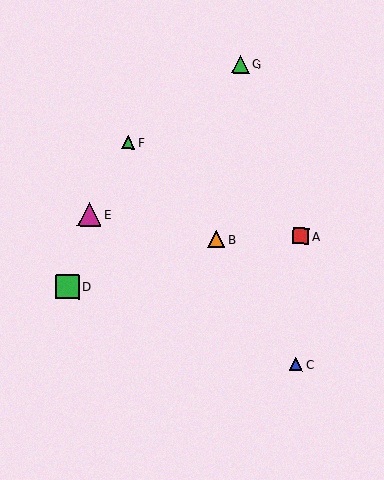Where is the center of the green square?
The center of the green square is at (67, 286).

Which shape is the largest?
The green square (labeled D) is the largest.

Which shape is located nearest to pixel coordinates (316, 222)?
The red square (labeled A) at (301, 236) is nearest to that location.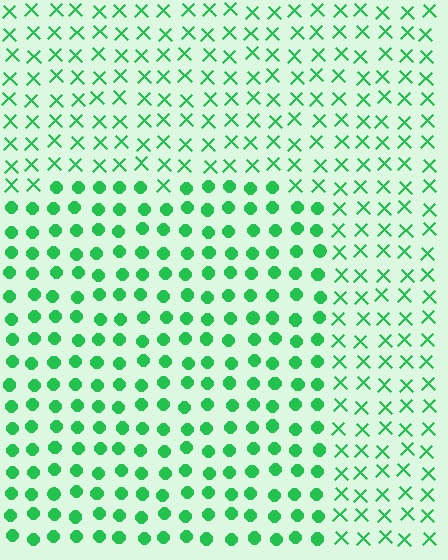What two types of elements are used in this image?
The image uses circles inside the rectangle region and X marks outside it.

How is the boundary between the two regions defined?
The boundary is defined by a change in element shape: circles inside vs. X marks outside. All elements share the same color and spacing.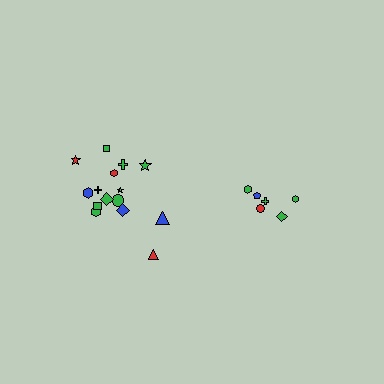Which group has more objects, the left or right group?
The left group.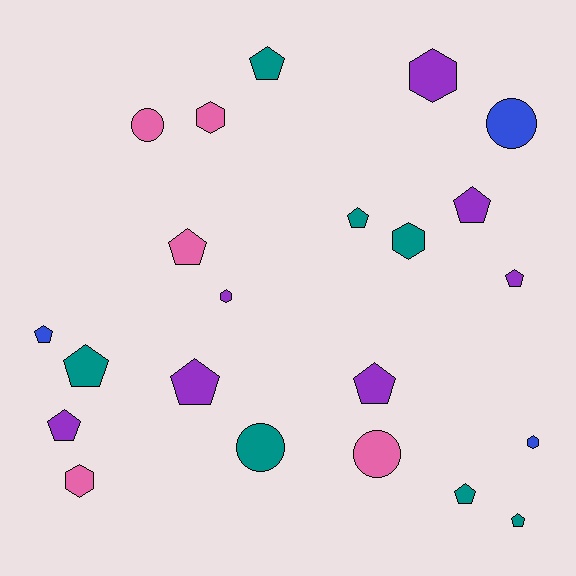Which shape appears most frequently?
Pentagon, with 12 objects.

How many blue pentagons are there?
There is 1 blue pentagon.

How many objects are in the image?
There are 22 objects.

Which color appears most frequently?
Teal, with 7 objects.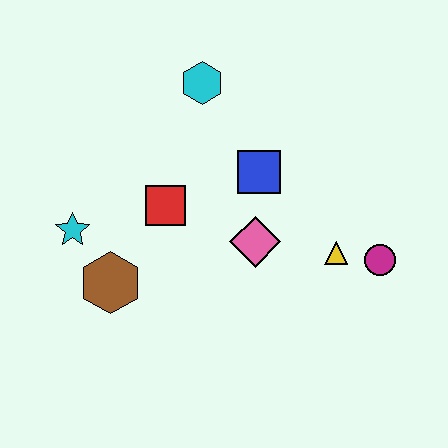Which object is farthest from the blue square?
The cyan star is farthest from the blue square.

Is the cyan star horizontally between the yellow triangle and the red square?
No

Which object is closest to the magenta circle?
The yellow triangle is closest to the magenta circle.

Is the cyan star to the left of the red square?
Yes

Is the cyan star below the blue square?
Yes